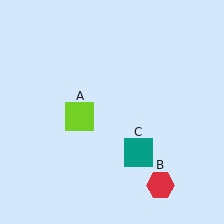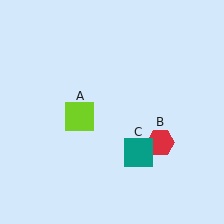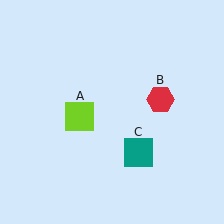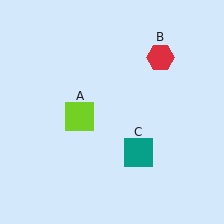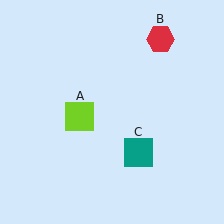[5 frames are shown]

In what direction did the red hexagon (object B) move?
The red hexagon (object B) moved up.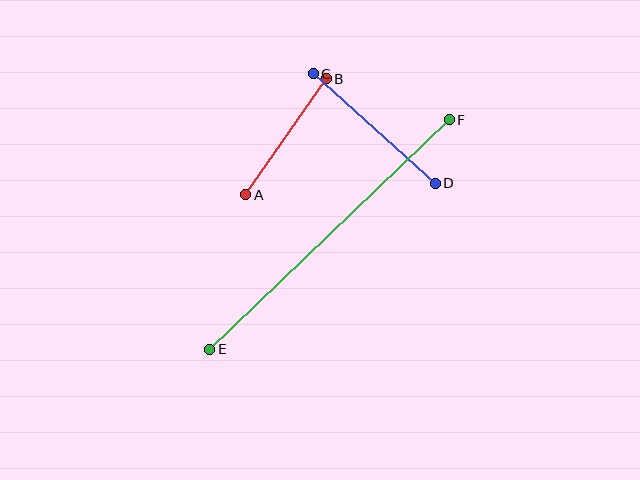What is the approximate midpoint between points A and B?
The midpoint is at approximately (286, 137) pixels.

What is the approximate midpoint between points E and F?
The midpoint is at approximately (329, 235) pixels.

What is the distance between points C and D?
The distance is approximately 164 pixels.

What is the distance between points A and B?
The distance is approximately 141 pixels.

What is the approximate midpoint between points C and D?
The midpoint is at approximately (374, 128) pixels.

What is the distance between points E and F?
The distance is approximately 332 pixels.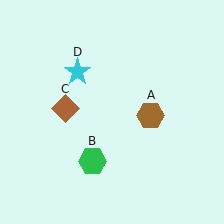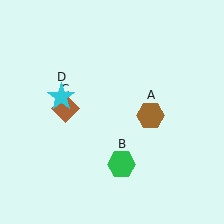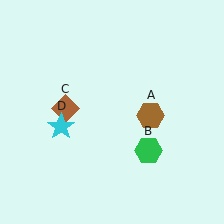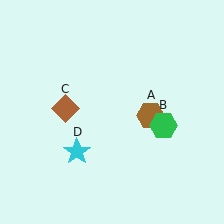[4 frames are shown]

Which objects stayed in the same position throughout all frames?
Brown hexagon (object A) and brown diamond (object C) remained stationary.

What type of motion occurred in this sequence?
The green hexagon (object B), cyan star (object D) rotated counterclockwise around the center of the scene.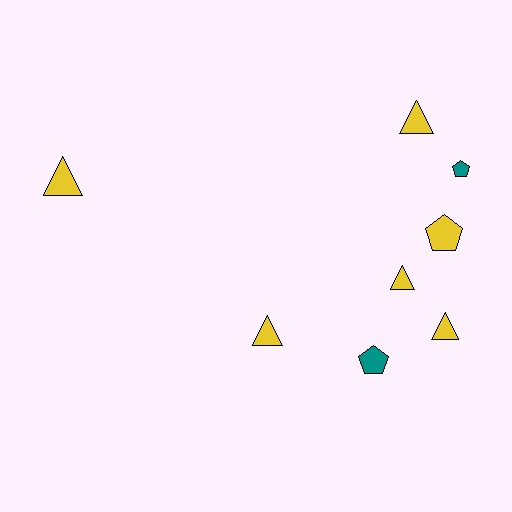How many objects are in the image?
There are 8 objects.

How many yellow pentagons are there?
There is 1 yellow pentagon.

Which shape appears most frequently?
Triangle, with 5 objects.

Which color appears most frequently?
Yellow, with 6 objects.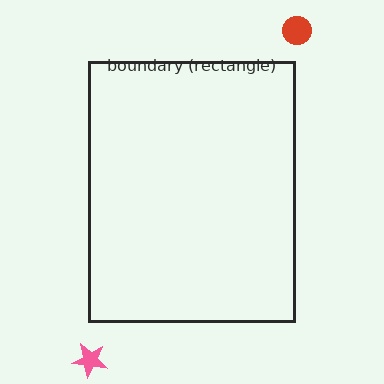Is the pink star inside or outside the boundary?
Outside.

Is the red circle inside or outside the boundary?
Outside.